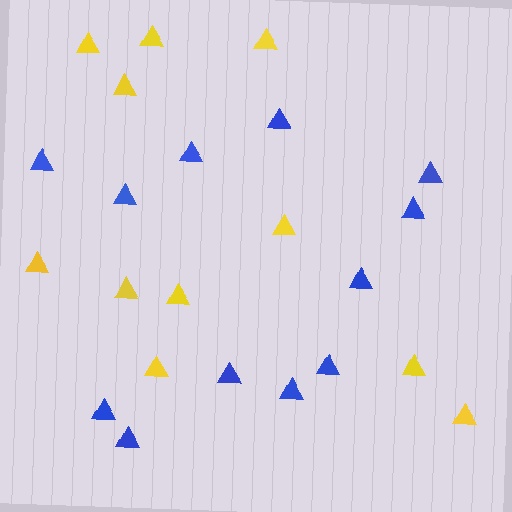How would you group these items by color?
There are 2 groups: one group of yellow triangles (11) and one group of blue triangles (12).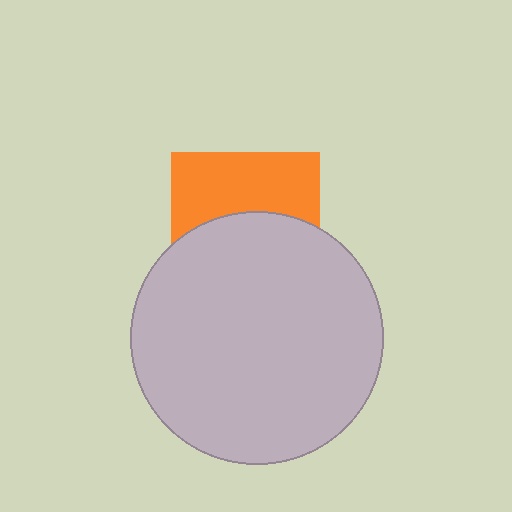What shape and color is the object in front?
The object in front is a light gray circle.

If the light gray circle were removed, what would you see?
You would see the complete orange square.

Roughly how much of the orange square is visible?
About half of it is visible (roughly 45%).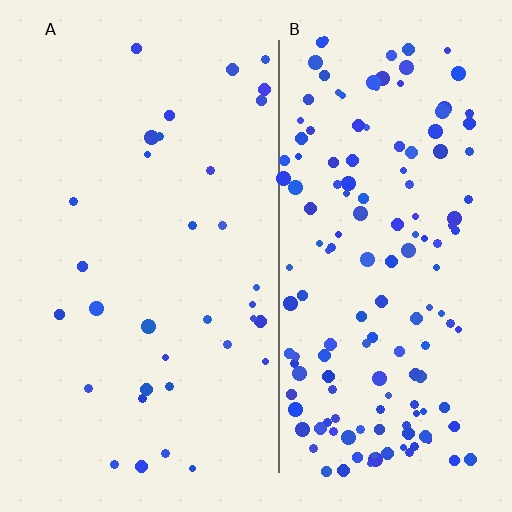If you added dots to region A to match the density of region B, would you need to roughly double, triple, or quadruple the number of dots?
Approximately quadruple.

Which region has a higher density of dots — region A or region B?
B (the right).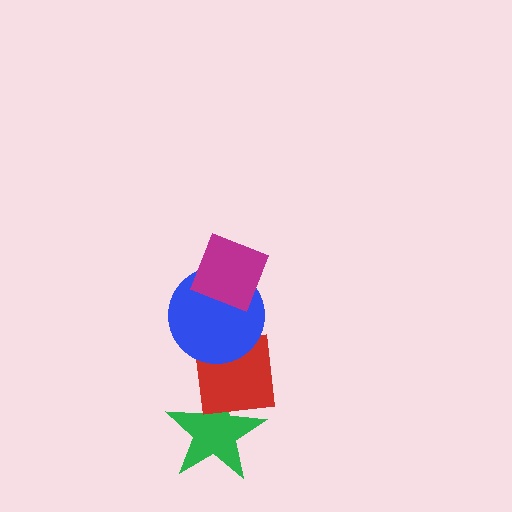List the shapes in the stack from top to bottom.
From top to bottom: the magenta diamond, the blue circle, the red square, the green star.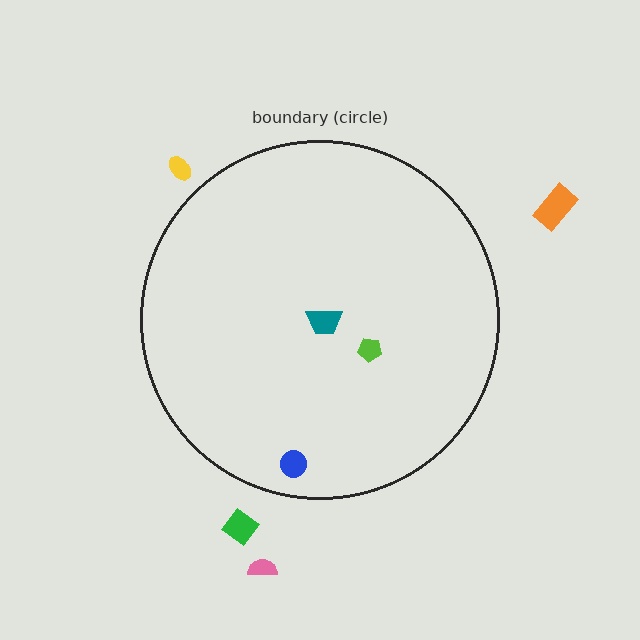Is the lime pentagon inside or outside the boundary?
Inside.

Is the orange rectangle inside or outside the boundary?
Outside.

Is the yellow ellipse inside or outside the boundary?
Outside.